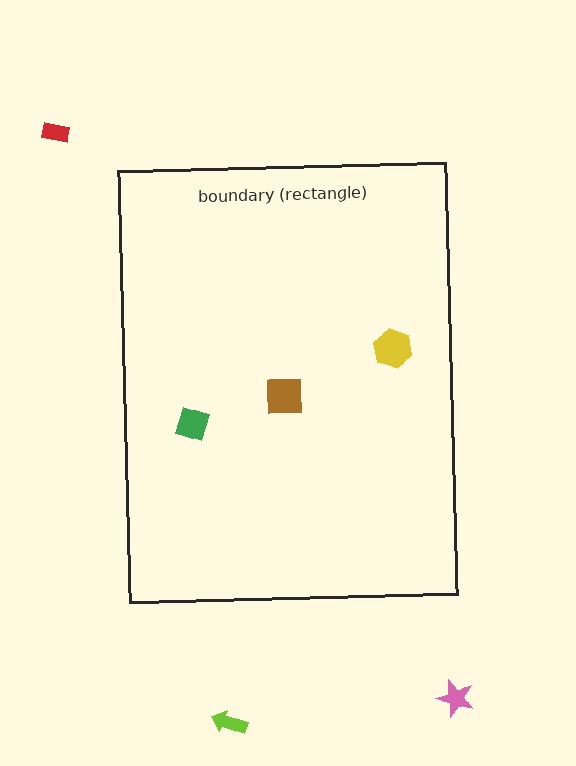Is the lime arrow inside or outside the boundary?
Outside.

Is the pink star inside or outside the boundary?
Outside.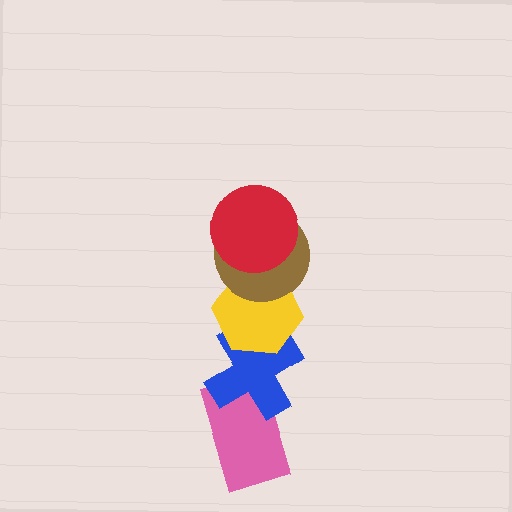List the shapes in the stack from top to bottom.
From top to bottom: the red circle, the brown circle, the yellow hexagon, the blue cross, the pink rectangle.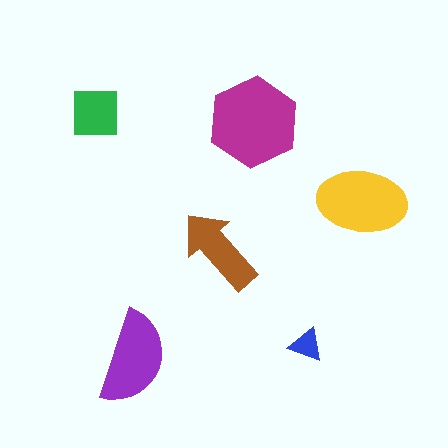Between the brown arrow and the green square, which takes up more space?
The brown arrow.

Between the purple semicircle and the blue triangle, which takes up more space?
The purple semicircle.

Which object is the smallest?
The blue triangle.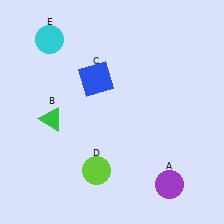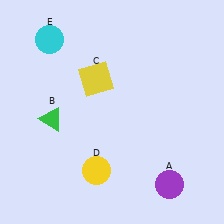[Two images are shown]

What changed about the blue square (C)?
In Image 1, C is blue. In Image 2, it changed to yellow.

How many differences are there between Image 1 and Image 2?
There are 2 differences between the two images.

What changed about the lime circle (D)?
In Image 1, D is lime. In Image 2, it changed to yellow.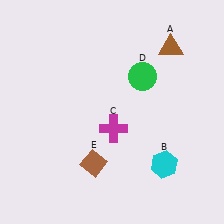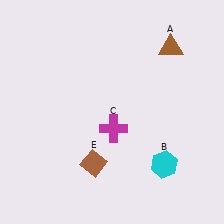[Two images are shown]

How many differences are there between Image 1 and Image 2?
There is 1 difference between the two images.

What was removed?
The green circle (D) was removed in Image 2.